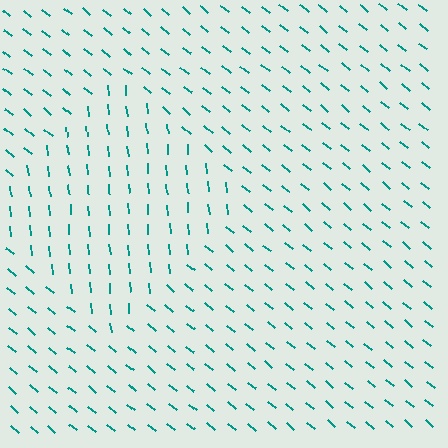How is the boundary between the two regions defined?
The boundary is defined purely by a change in line orientation (approximately 45 degrees difference). All lines are the same color and thickness.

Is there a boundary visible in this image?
Yes, there is a texture boundary formed by a change in line orientation.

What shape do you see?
I see a diamond.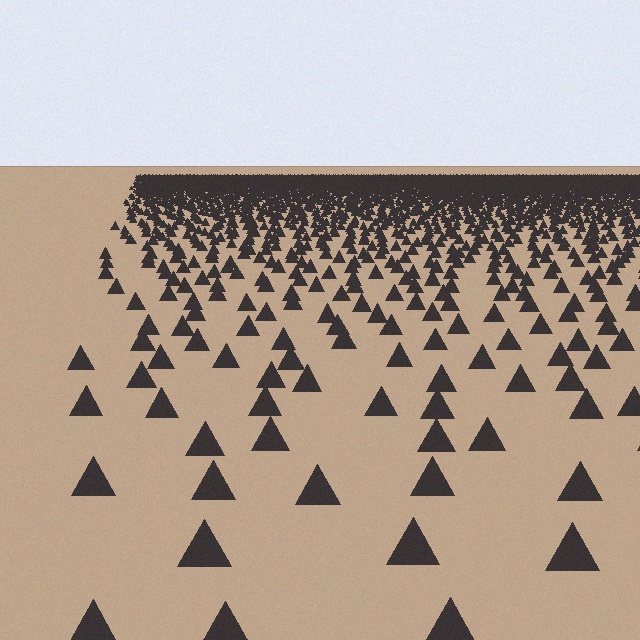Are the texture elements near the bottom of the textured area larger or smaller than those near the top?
Larger. Near the bottom, elements are closer to the viewer and appear at a bigger on-screen size.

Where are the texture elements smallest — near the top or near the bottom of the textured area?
Near the top.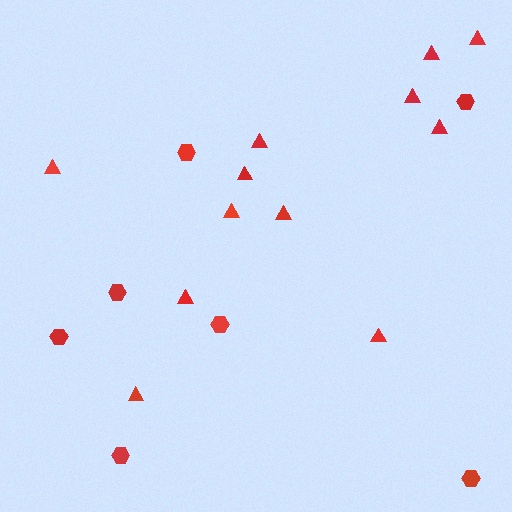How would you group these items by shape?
There are 2 groups: one group of triangles (12) and one group of hexagons (7).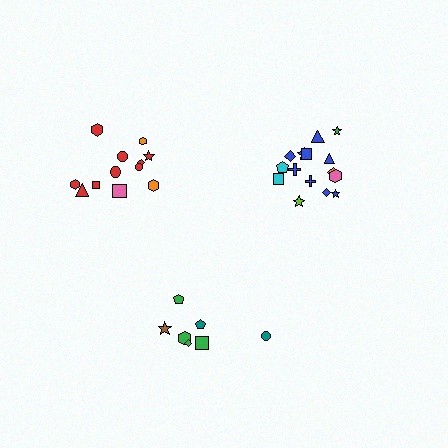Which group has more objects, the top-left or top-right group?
The top-right group.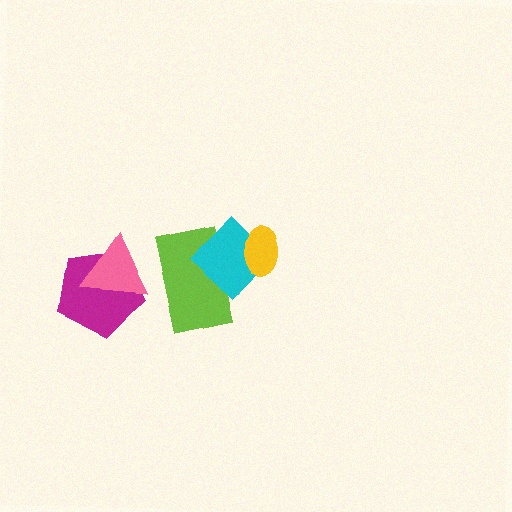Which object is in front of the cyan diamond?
The yellow ellipse is in front of the cyan diamond.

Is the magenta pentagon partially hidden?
Yes, it is partially covered by another shape.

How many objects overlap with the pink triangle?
2 objects overlap with the pink triangle.